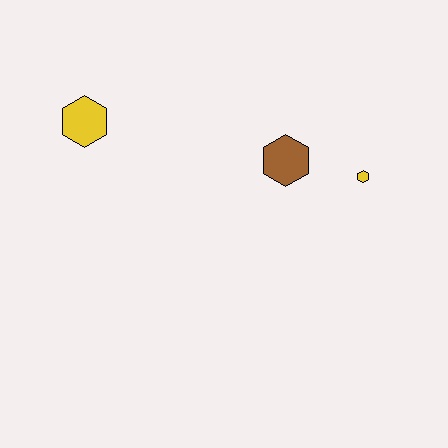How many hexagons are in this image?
There are 3 hexagons.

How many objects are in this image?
There are 3 objects.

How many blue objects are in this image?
There are no blue objects.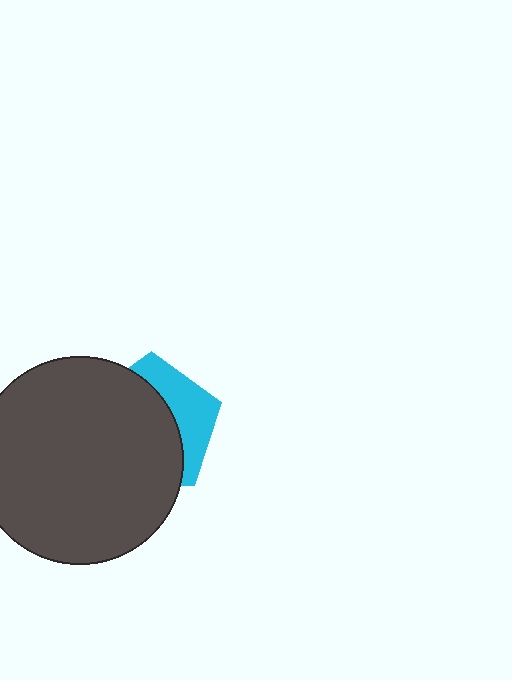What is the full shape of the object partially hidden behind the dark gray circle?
The partially hidden object is a cyan pentagon.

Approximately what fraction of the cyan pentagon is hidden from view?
Roughly 66% of the cyan pentagon is hidden behind the dark gray circle.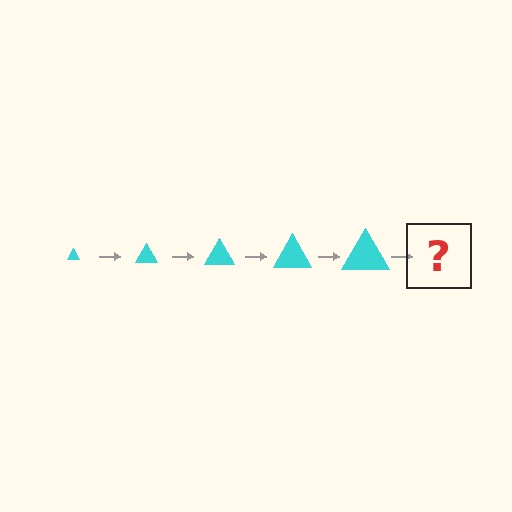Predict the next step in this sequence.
The next step is a cyan triangle, larger than the previous one.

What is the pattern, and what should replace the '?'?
The pattern is that the triangle gets progressively larger each step. The '?' should be a cyan triangle, larger than the previous one.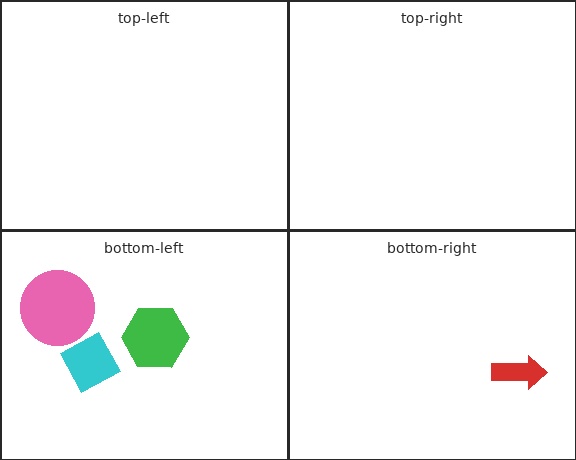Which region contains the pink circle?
The bottom-left region.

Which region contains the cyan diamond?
The bottom-left region.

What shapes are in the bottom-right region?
The red arrow.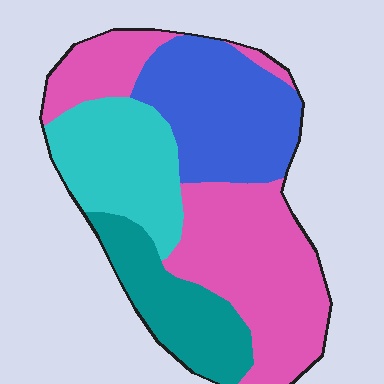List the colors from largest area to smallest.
From largest to smallest: pink, blue, cyan, teal.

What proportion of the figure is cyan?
Cyan takes up about one fifth (1/5) of the figure.